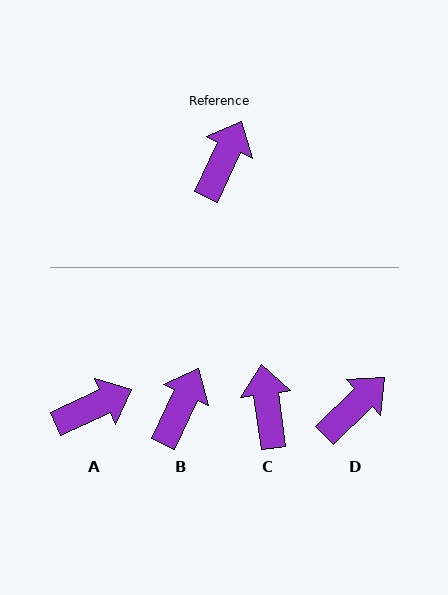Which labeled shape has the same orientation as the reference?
B.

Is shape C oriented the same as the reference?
No, it is off by about 33 degrees.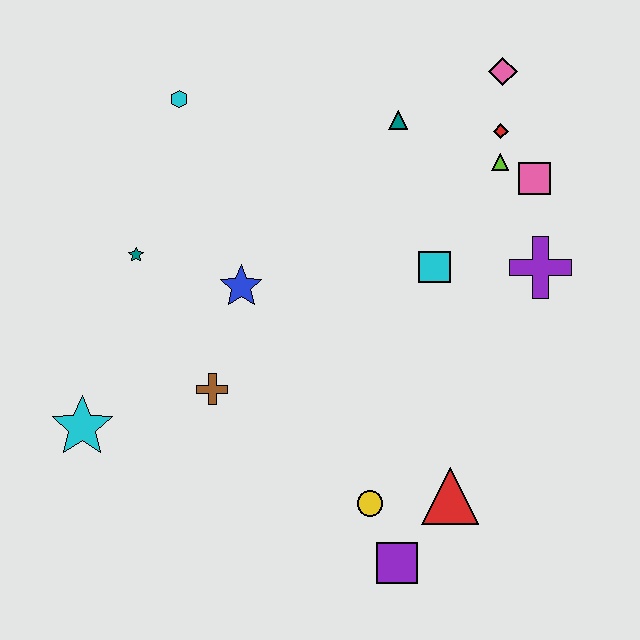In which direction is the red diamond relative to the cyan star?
The red diamond is to the right of the cyan star.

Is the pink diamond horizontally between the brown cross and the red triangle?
No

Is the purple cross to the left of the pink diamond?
No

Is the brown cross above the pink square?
No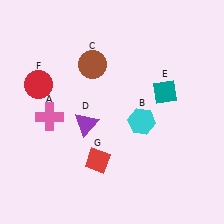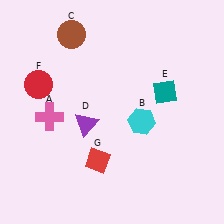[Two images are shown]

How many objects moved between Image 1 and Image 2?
1 object moved between the two images.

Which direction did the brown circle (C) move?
The brown circle (C) moved up.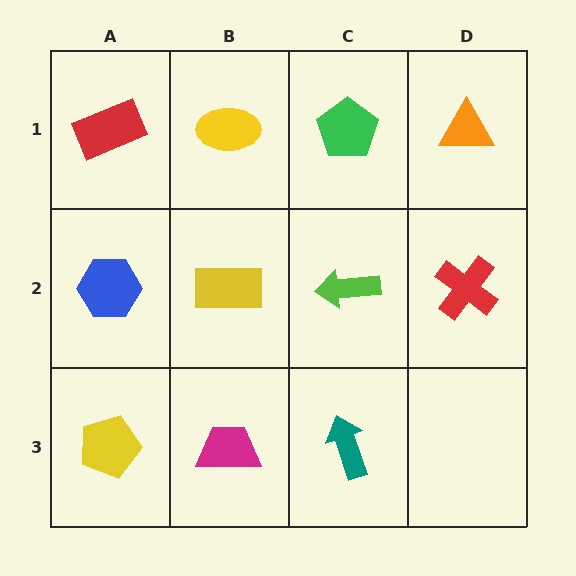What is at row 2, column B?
A yellow rectangle.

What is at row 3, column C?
A teal arrow.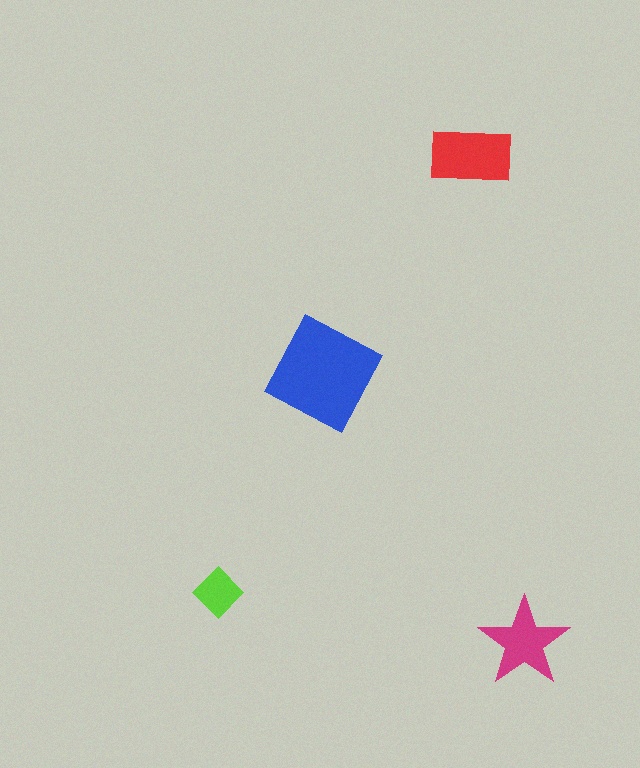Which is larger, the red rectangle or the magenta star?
The red rectangle.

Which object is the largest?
The blue square.